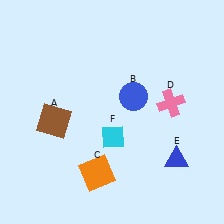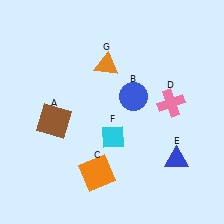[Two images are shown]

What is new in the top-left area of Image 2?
An orange triangle (G) was added in the top-left area of Image 2.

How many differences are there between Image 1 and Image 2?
There is 1 difference between the two images.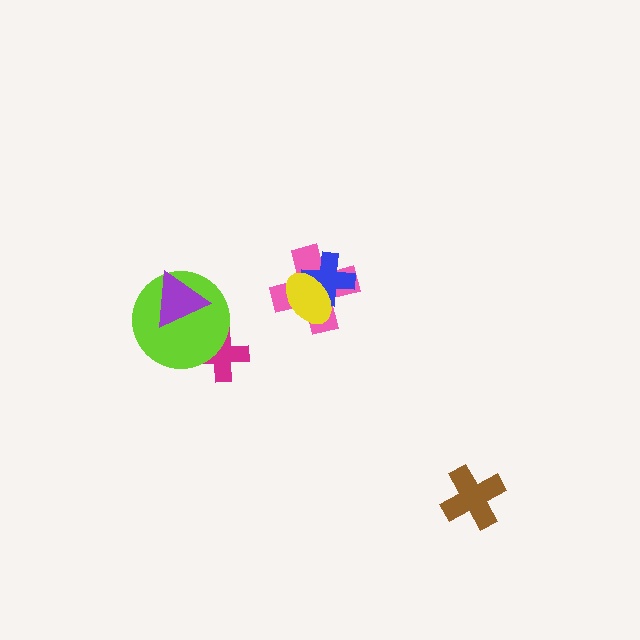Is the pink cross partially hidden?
Yes, it is partially covered by another shape.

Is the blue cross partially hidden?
Yes, it is partially covered by another shape.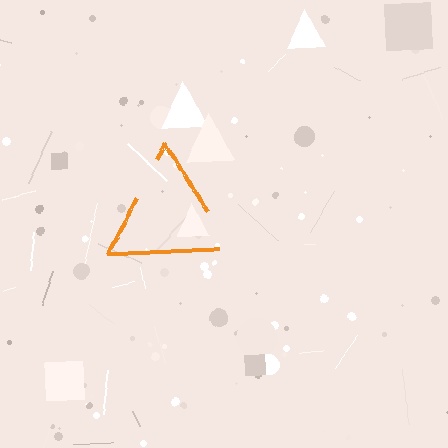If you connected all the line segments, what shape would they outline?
They would outline a triangle.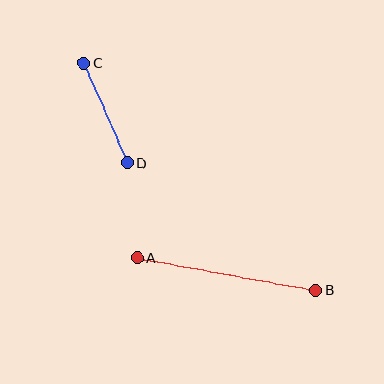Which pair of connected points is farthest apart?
Points A and B are farthest apart.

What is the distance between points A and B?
The distance is approximately 182 pixels.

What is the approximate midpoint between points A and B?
The midpoint is at approximately (226, 274) pixels.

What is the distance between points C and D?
The distance is approximately 109 pixels.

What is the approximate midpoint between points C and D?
The midpoint is at approximately (105, 113) pixels.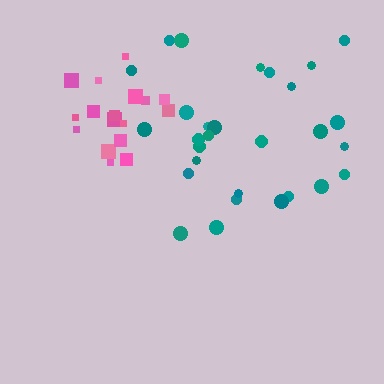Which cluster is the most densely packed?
Pink.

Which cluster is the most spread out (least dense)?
Teal.